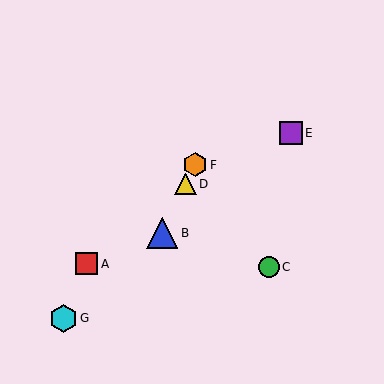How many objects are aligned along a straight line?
3 objects (B, D, F) are aligned along a straight line.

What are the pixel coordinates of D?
Object D is at (186, 184).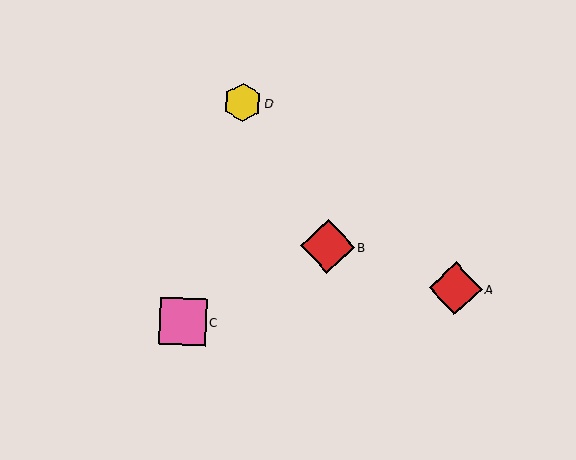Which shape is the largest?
The red diamond (labeled B) is the largest.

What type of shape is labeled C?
Shape C is a pink square.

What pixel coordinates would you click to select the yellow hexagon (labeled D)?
Click at (243, 102) to select the yellow hexagon D.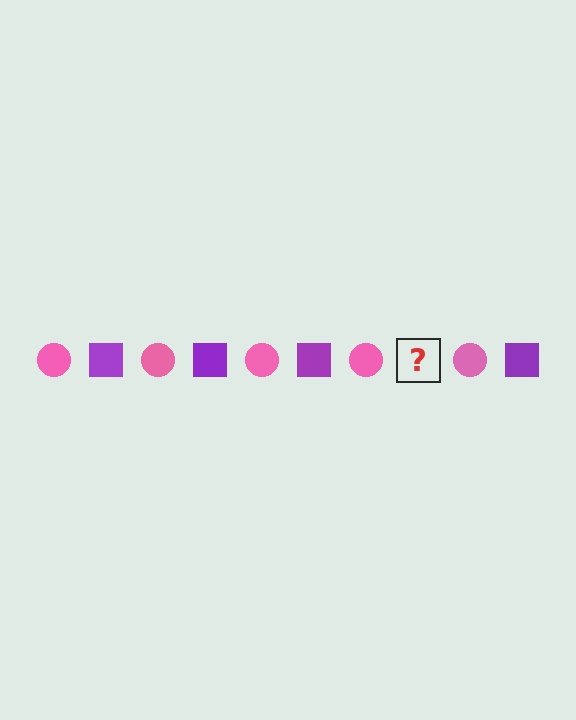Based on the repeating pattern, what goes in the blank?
The blank should be a purple square.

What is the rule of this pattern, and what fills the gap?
The rule is that the pattern alternates between pink circle and purple square. The gap should be filled with a purple square.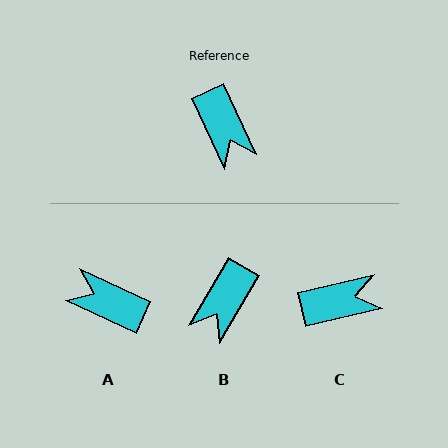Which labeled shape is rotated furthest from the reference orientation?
A, about 140 degrees away.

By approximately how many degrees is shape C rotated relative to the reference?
Approximately 79 degrees counter-clockwise.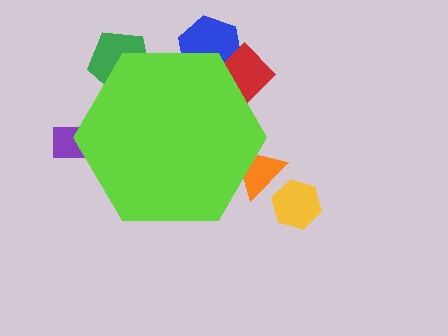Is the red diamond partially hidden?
Yes, the red diamond is partially hidden behind the lime hexagon.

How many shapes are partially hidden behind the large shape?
5 shapes are partially hidden.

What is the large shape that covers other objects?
A lime hexagon.